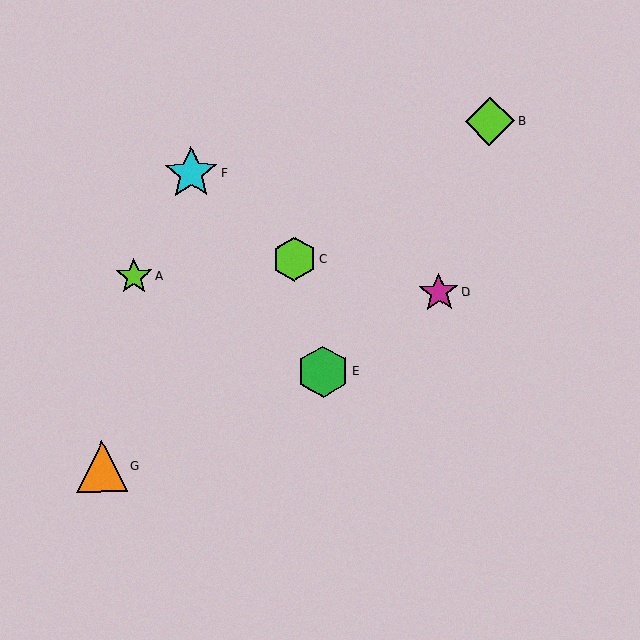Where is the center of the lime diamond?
The center of the lime diamond is at (490, 121).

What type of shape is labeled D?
Shape D is a magenta star.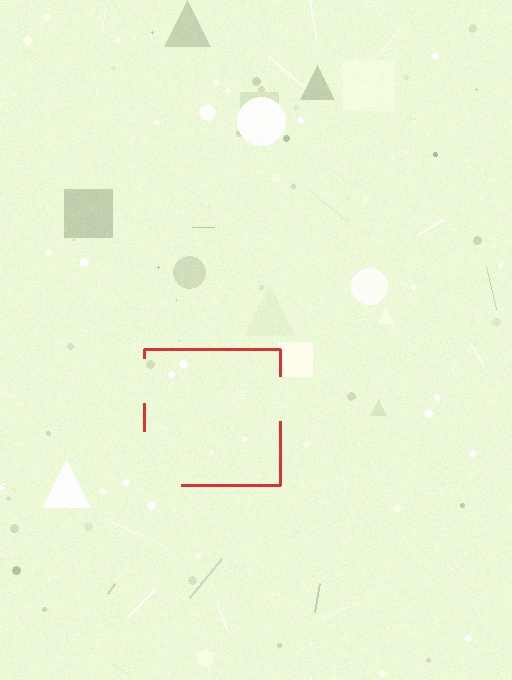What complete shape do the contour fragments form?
The contour fragments form a square.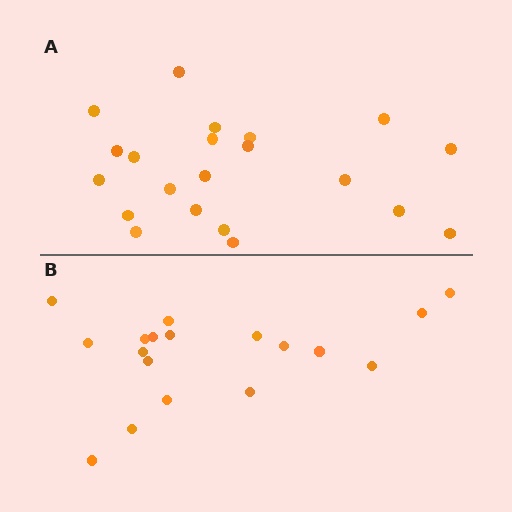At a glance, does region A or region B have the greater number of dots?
Region A (the top region) has more dots.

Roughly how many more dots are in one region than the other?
Region A has just a few more — roughly 2 or 3 more dots than region B.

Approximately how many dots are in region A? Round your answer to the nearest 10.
About 20 dots. (The exact count is 21, which rounds to 20.)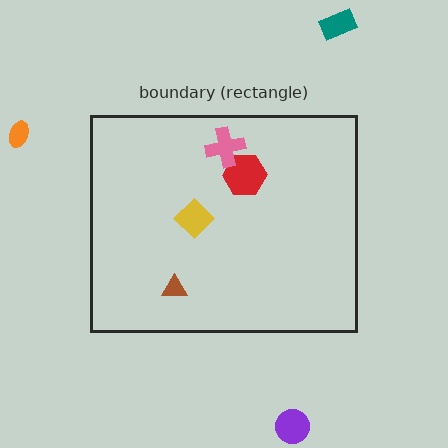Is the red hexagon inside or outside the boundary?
Inside.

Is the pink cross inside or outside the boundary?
Inside.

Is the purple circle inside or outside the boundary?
Outside.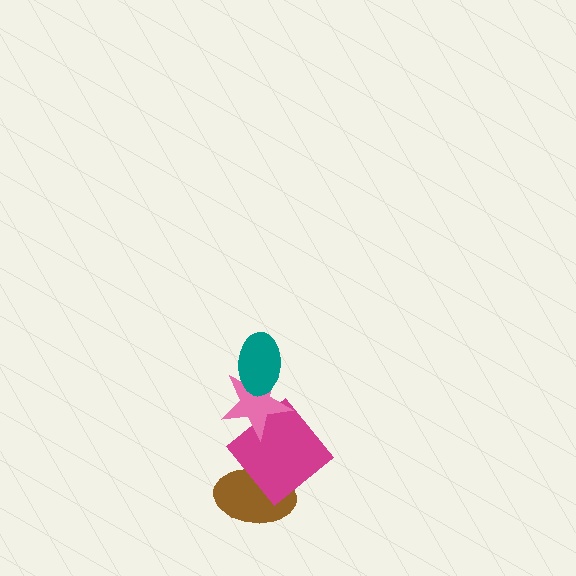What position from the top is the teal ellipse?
The teal ellipse is 1st from the top.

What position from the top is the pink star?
The pink star is 2nd from the top.